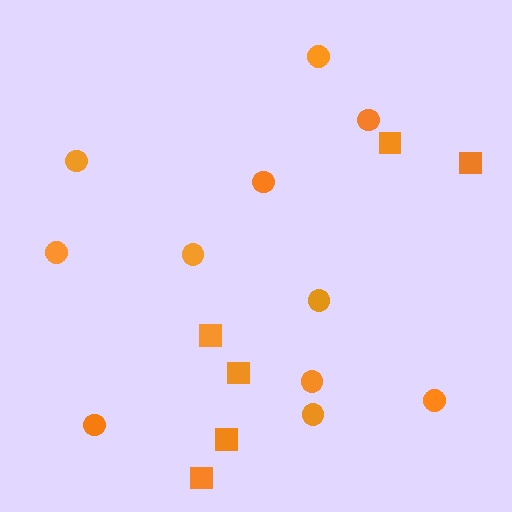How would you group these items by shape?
There are 2 groups: one group of circles (11) and one group of squares (6).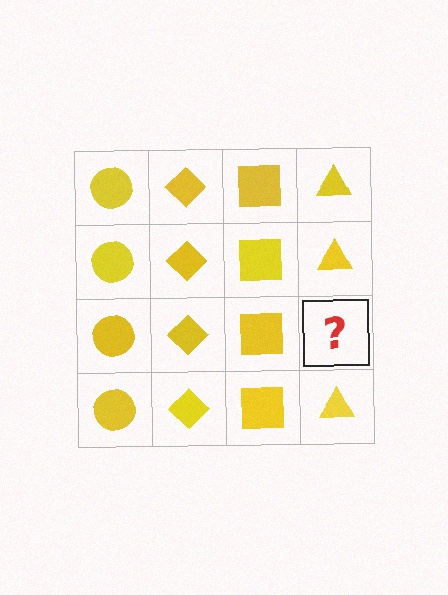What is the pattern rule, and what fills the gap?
The rule is that each column has a consistent shape. The gap should be filled with a yellow triangle.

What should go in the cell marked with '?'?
The missing cell should contain a yellow triangle.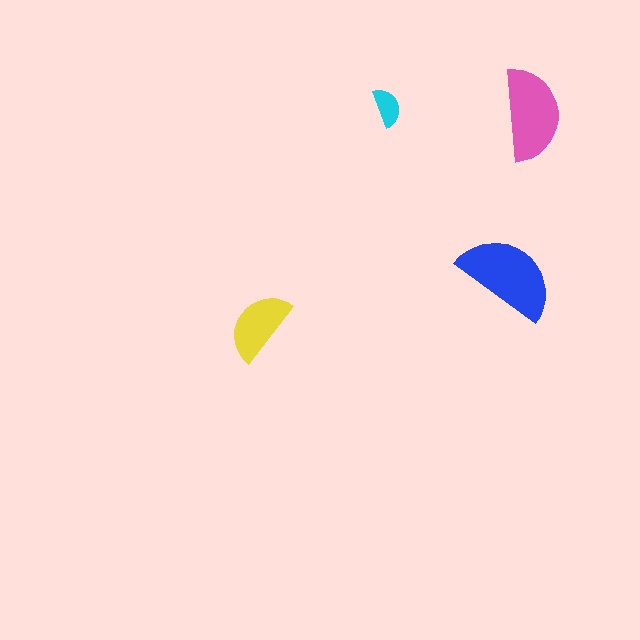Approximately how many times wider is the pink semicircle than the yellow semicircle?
About 1.5 times wider.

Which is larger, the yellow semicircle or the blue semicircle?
The blue one.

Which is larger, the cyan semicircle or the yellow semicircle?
The yellow one.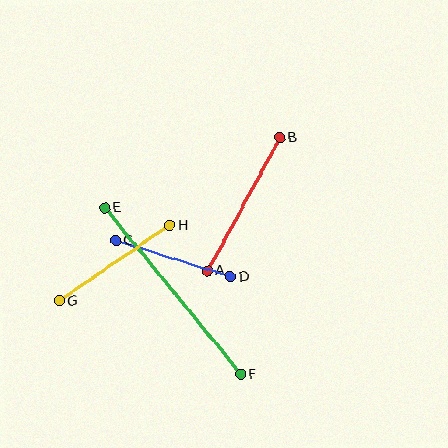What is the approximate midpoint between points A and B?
The midpoint is at approximately (244, 204) pixels.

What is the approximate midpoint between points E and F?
The midpoint is at approximately (173, 291) pixels.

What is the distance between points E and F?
The distance is approximately 215 pixels.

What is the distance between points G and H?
The distance is approximately 134 pixels.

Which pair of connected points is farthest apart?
Points E and F are farthest apart.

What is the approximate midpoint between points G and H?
The midpoint is at approximately (115, 263) pixels.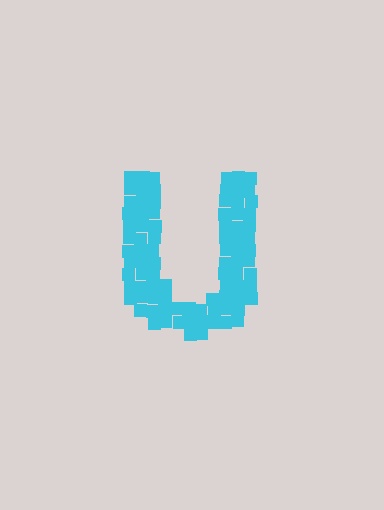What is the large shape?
The large shape is the letter U.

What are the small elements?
The small elements are squares.